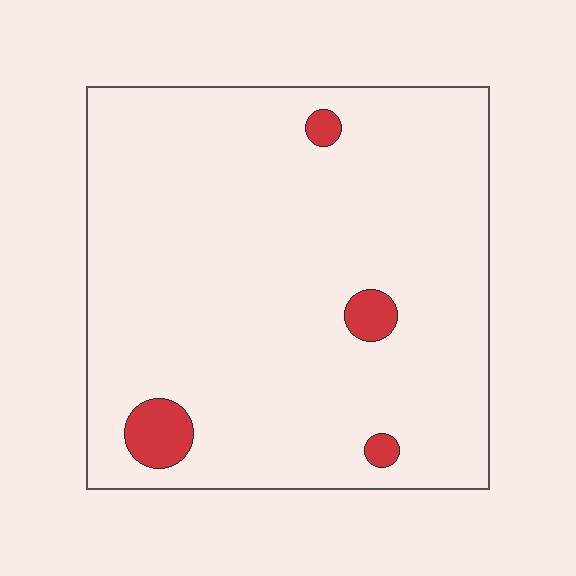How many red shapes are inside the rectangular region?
4.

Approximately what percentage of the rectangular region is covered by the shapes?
Approximately 5%.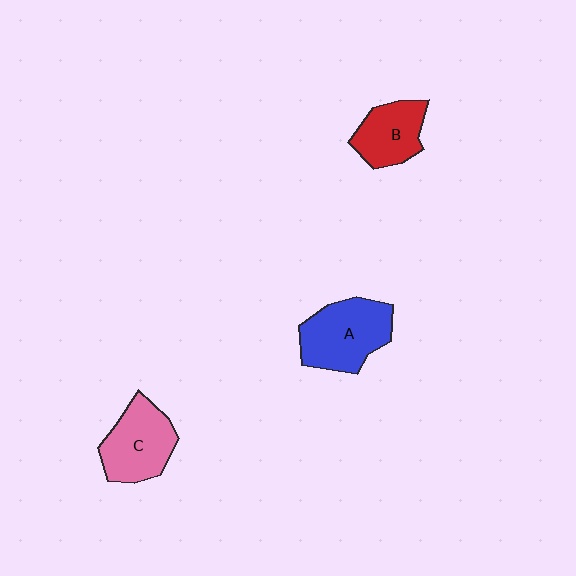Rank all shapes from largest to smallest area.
From largest to smallest: A (blue), C (pink), B (red).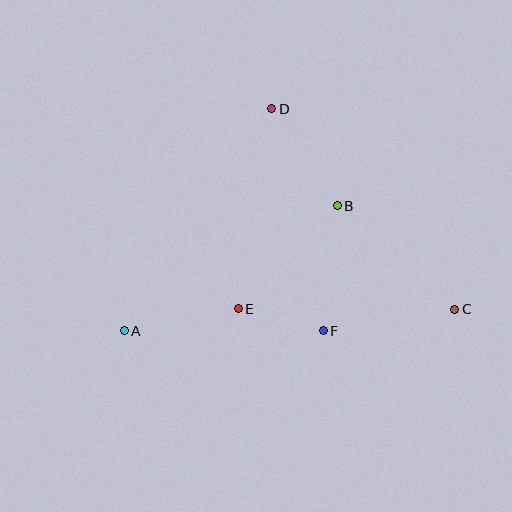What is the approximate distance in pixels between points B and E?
The distance between B and E is approximately 143 pixels.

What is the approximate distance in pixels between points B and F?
The distance between B and F is approximately 126 pixels.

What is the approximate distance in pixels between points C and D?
The distance between C and D is approximately 271 pixels.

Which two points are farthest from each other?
Points A and C are farthest from each other.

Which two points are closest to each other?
Points E and F are closest to each other.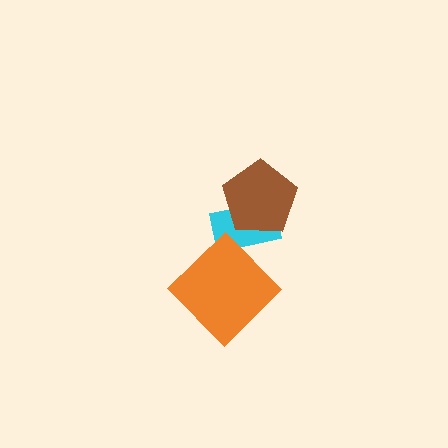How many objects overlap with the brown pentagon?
1 object overlaps with the brown pentagon.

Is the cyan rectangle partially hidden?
Yes, it is partially covered by another shape.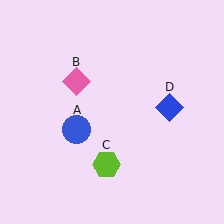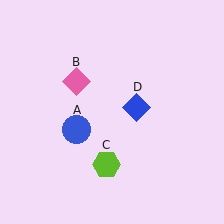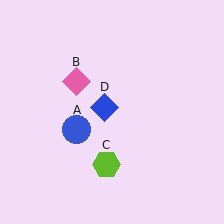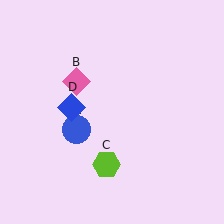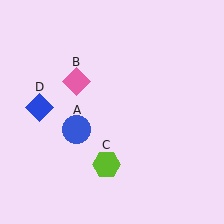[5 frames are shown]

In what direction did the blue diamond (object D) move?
The blue diamond (object D) moved left.